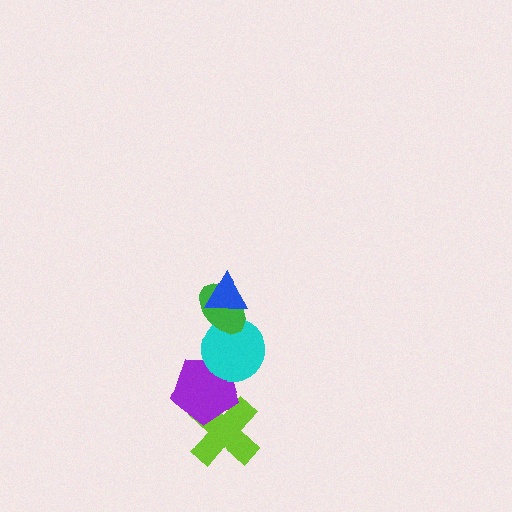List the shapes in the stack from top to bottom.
From top to bottom: the blue triangle, the green ellipse, the cyan circle, the purple pentagon, the lime cross.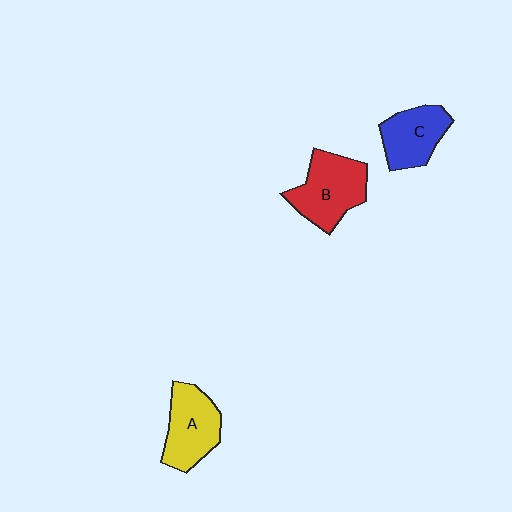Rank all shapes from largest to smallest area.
From largest to smallest: B (red), A (yellow), C (blue).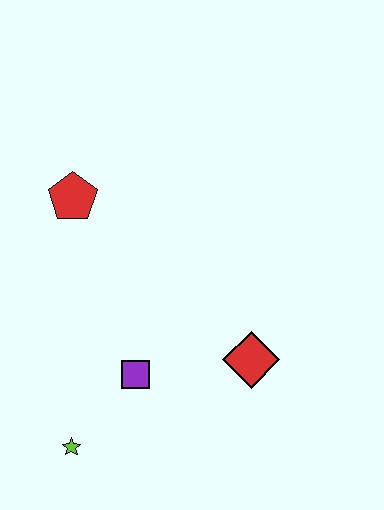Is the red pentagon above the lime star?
Yes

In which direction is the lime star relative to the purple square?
The lime star is below the purple square.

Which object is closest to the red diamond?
The purple square is closest to the red diamond.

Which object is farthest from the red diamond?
The red pentagon is farthest from the red diamond.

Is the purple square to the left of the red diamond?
Yes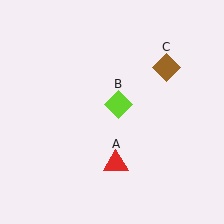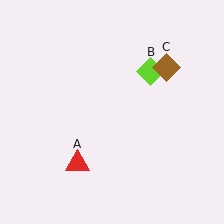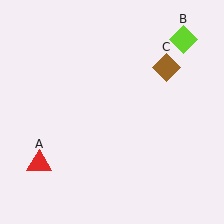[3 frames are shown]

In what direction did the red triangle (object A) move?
The red triangle (object A) moved left.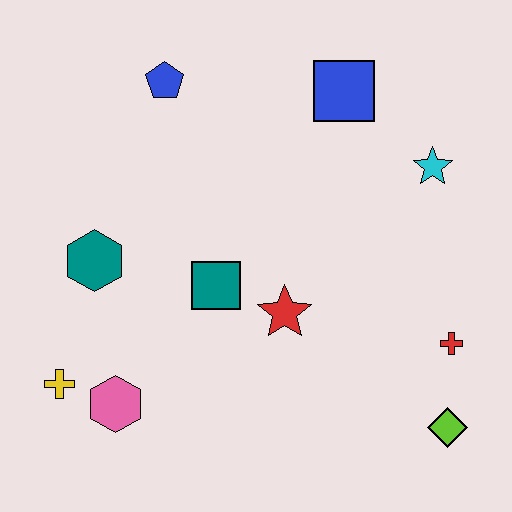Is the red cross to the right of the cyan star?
Yes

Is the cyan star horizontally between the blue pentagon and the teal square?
No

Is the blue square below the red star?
No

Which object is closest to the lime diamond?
The red cross is closest to the lime diamond.